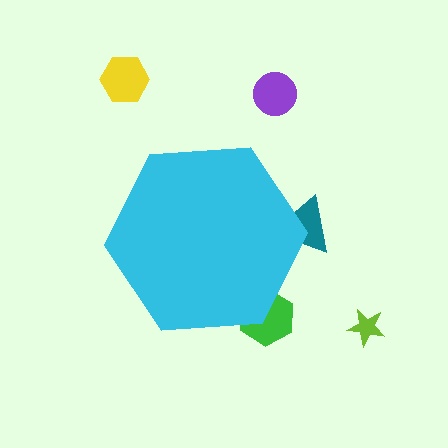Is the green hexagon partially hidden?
Yes, the green hexagon is partially hidden behind the cyan hexagon.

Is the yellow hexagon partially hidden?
No, the yellow hexagon is fully visible.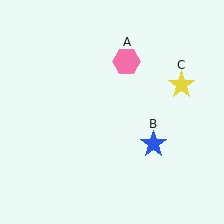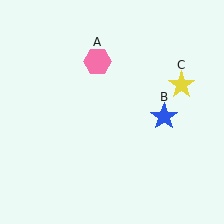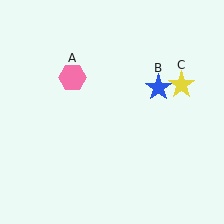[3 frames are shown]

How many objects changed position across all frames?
2 objects changed position: pink hexagon (object A), blue star (object B).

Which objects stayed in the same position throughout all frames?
Yellow star (object C) remained stationary.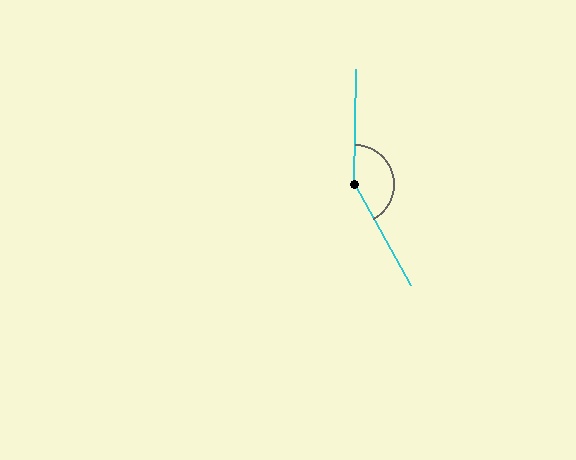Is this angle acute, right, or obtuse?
It is obtuse.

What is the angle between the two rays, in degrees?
Approximately 150 degrees.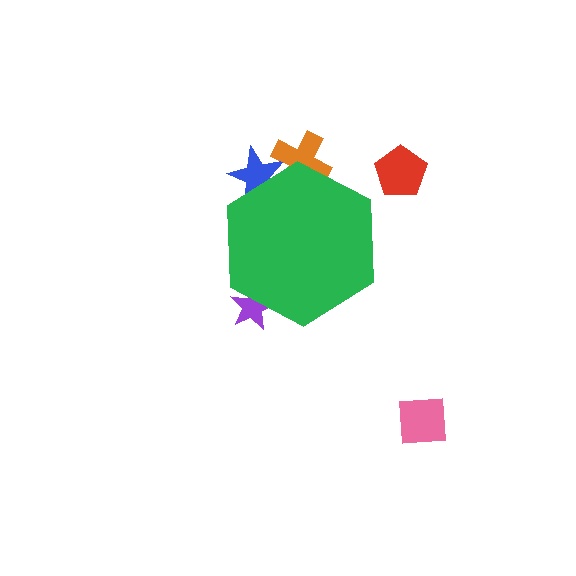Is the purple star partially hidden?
Yes, the purple star is partially hidden behind the green hexagon.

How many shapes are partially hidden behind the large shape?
3 shapes are partially hidden.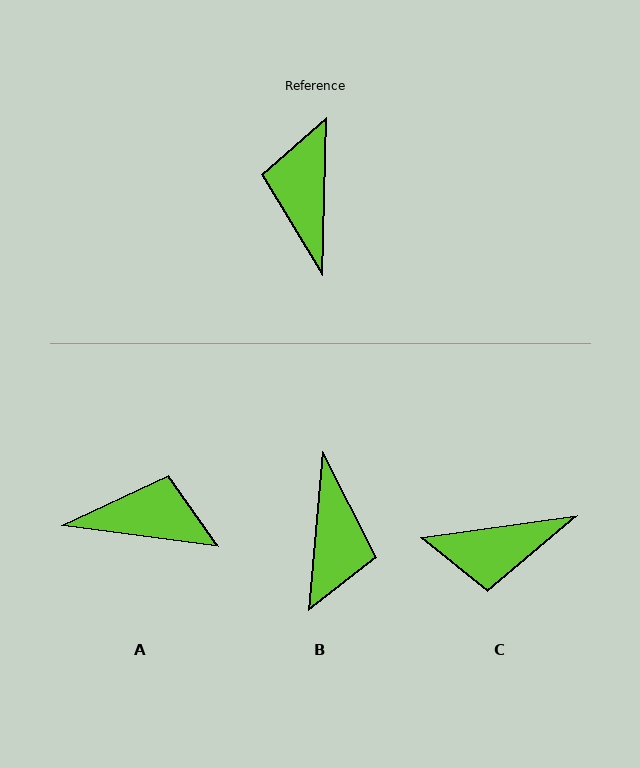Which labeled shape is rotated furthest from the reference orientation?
B, about 176 degrees away.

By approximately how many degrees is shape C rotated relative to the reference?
Approximately 100 degrees counter-clockwise.